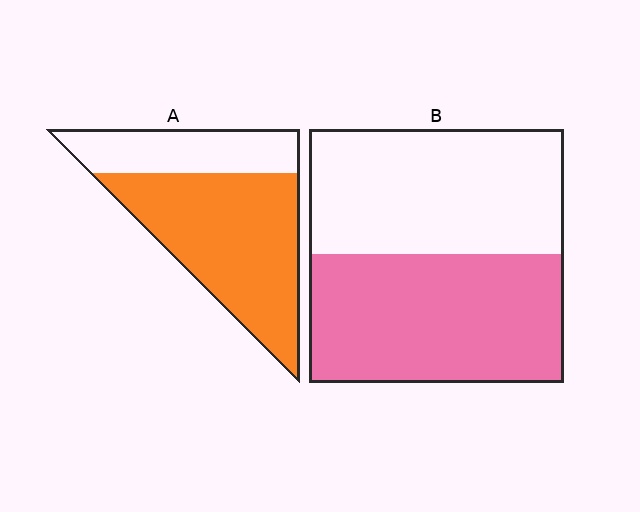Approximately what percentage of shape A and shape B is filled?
A is approximately 70% and B is approximately 50%.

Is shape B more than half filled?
Roughly half.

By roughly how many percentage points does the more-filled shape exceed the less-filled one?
By roughly 20 percentage points (A over B).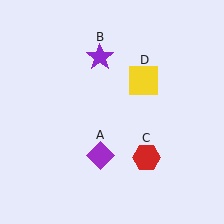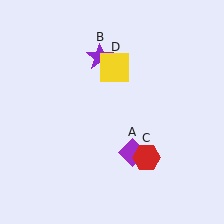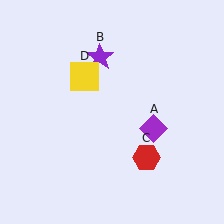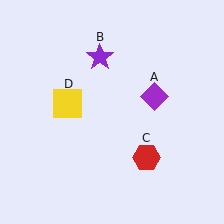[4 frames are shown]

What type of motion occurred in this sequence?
The purple diamond (object A), yellow square (object D) rotated counterclockwise around the center of the scene.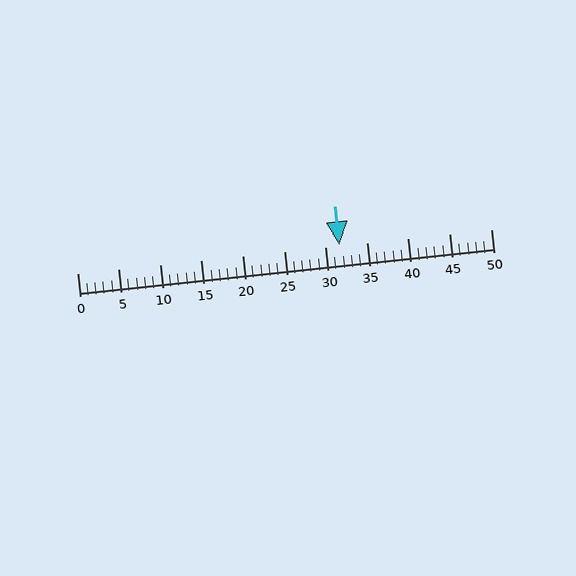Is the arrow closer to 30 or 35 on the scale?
The arrow is closer to 30.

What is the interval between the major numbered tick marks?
The major tick marks are spaced 5 units apart.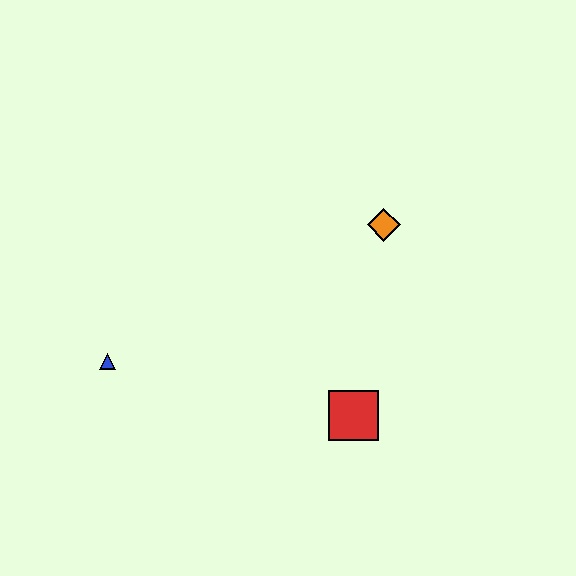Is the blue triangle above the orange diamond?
No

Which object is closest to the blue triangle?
The red square is closest to the blue triangle.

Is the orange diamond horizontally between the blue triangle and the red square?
No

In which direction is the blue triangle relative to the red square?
The blue triangle is to the left of the red square.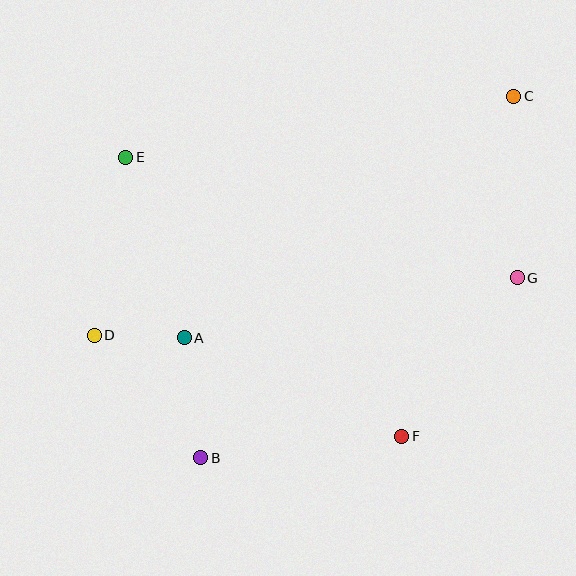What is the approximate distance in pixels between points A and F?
The distance between A and F is approximately 239 pixels.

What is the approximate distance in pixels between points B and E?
The distance between B and E is approximately 310 pixels.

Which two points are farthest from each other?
Points C and D are farthest from each other.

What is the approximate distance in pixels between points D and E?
The distance between D and E is approximately 180 pixels.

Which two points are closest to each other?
Points A and D are closest to each other.